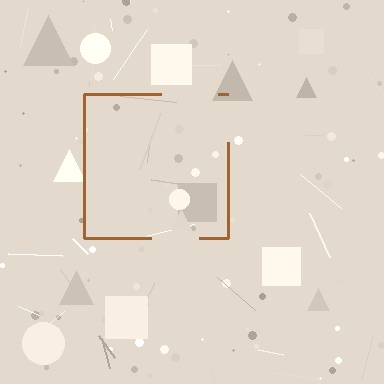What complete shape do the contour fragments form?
The contour fragments form a square.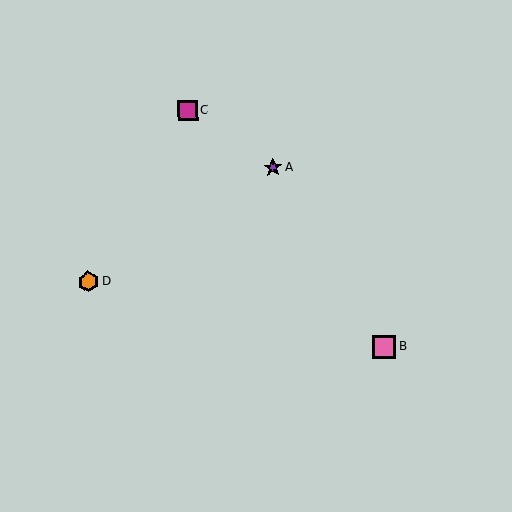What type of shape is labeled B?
Shape B is a pink square.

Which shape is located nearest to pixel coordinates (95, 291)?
The orange hexagon (labeled D) at (88, 282) is nearest to that location.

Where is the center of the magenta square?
The center of the magenta square is at (188, 110).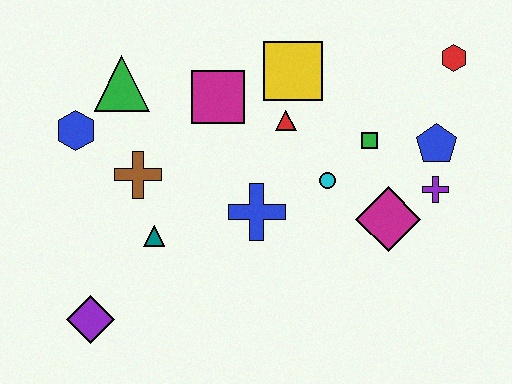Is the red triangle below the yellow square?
Yes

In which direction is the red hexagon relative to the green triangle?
The red hexagon is to the right of the green triangle.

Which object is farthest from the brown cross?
The red hexagon is farthest from the brown cross.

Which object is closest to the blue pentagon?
The purple cross is closest to the blue pentagon.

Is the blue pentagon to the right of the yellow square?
Yes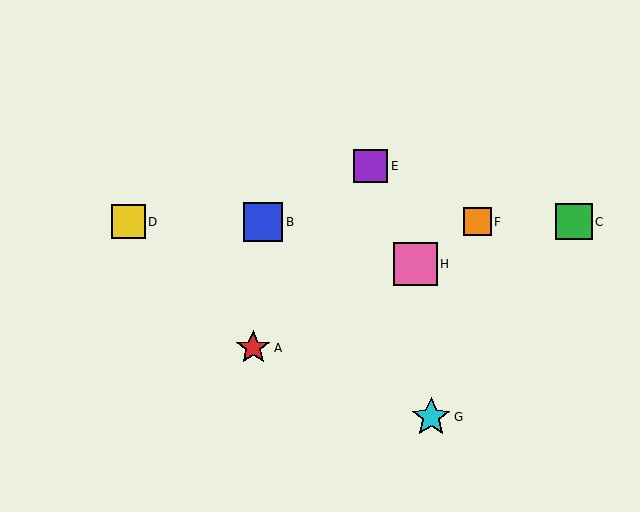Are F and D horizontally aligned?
Yes, both are at y≈222.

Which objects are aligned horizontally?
Objects B, C, D, F are aligned horizontally.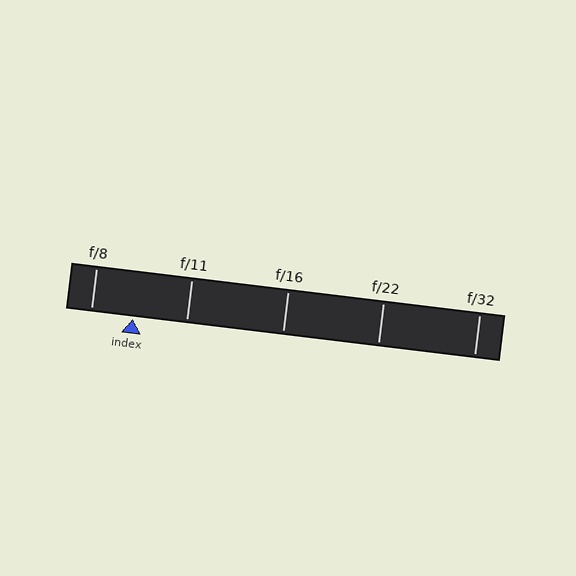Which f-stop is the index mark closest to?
The index mark is closest to f/8.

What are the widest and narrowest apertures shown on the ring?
The widest aperture shown is f/8 and the narrowest is f/32.